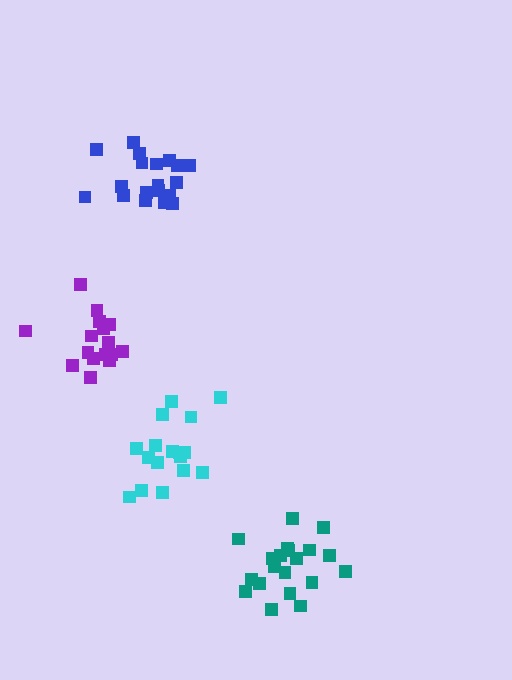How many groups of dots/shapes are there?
There are 4 groups.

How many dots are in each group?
Group 1: 17 dots, Group 2: 20 dots, Group 3: 20 dots, Group 4: 16 dots (73 total).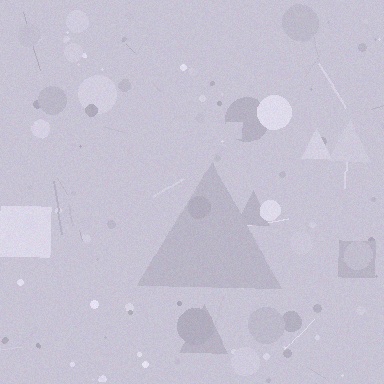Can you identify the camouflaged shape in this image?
The camouflaged shape is a triangle.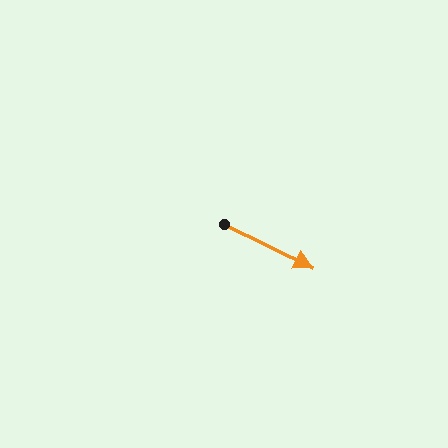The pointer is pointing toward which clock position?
Roughly 4 o'clock.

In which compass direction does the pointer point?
Southeast.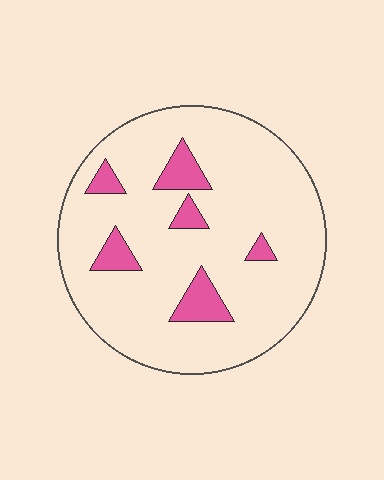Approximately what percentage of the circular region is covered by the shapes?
Approximately 10%.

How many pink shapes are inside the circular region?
6.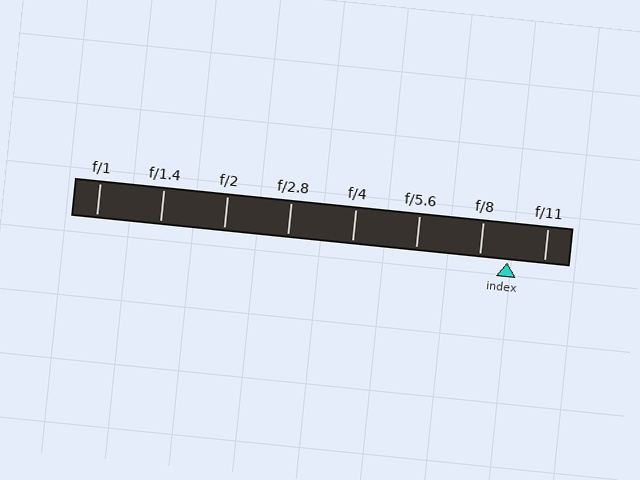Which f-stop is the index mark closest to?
The index mark is closest to f/8.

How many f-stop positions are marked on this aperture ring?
There are 8 f-stop positions marked.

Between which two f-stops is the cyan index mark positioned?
The index mark is between f/8 and f/11.